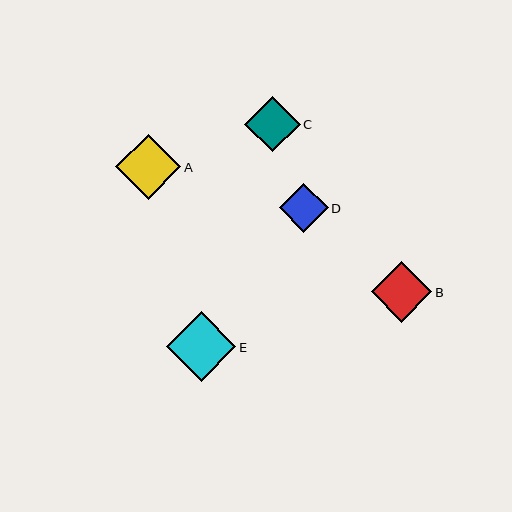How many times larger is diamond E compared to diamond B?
Diamond E is approximately 1.2 times the size of diamond B.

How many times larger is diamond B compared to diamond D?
Diamond B is approximately 1.2 times the size of diamond D.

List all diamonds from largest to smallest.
From largest to smallest: E, A, B, C, D.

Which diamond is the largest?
Diamond E is the largest with a size of approximately 70 pixels.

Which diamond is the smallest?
Diamond D is the smallest with a size of approximately 49 pixels.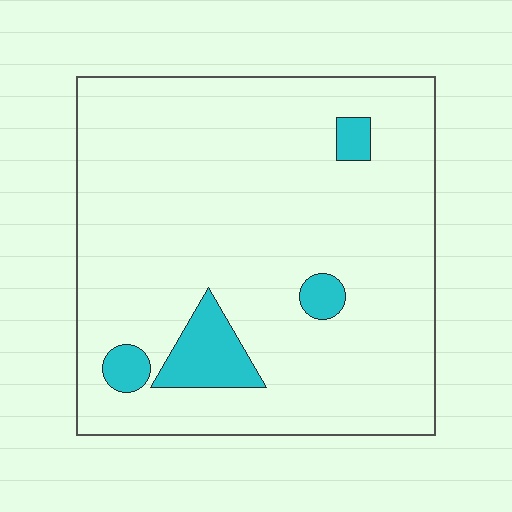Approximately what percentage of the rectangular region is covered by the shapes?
Approximately 10%.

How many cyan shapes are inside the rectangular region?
4.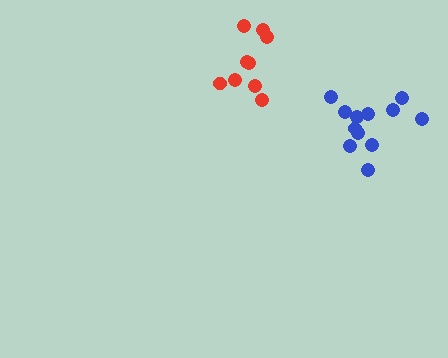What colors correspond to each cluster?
The clusters are colored: blue, red.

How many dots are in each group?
Group 1: 12 dots, Group 2: 9 dots (21 total).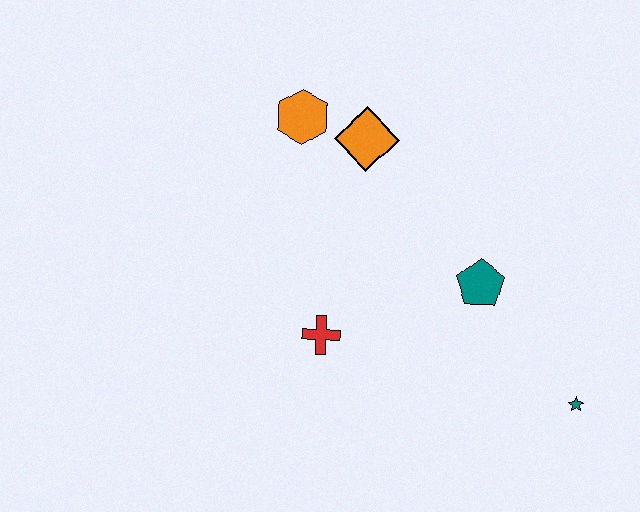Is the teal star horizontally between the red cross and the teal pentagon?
No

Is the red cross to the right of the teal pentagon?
No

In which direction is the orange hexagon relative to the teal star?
The orange hexagon is to the left of the teal star.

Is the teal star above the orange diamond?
No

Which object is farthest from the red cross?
The teal star is farthest from the red cross.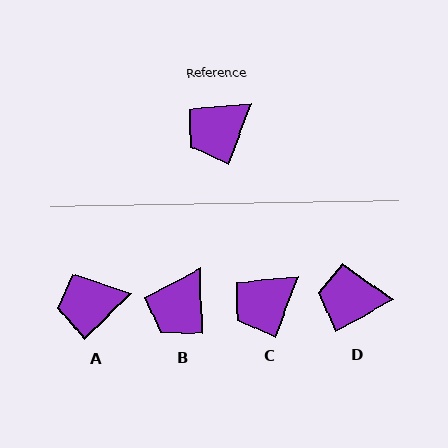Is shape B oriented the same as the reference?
No, it is off by about 23 degrees.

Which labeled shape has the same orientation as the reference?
C.